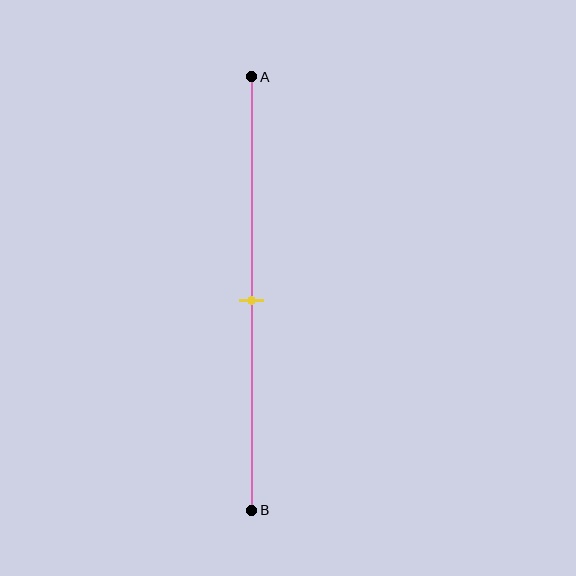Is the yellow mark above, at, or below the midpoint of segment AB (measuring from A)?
The yellow mark is approximately at the midpoint of segment AB.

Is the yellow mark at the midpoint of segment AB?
Yes, the mark is approximately at the midpoint.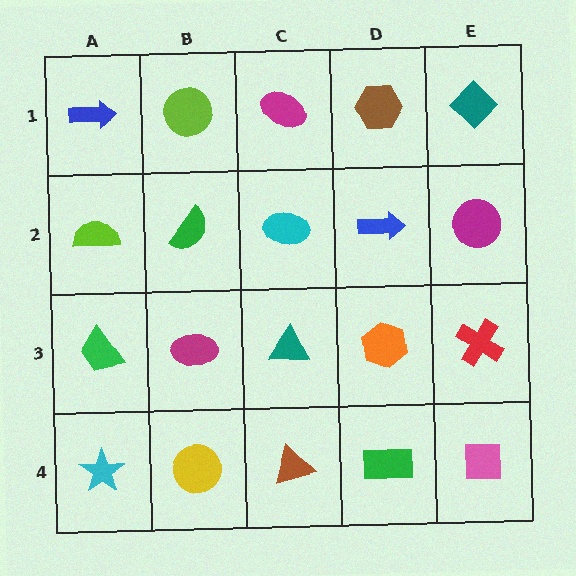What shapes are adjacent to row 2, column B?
A lime circle (row 1, column B), a magenta ellipse (row 3, column B), a lime semicircle (row 2, column A), a cyan ellipse (row 2, column C).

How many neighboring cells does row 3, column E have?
3.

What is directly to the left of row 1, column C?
A lime circle.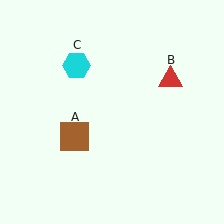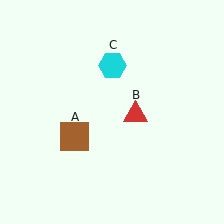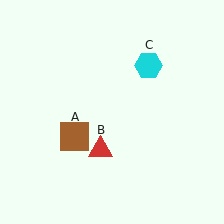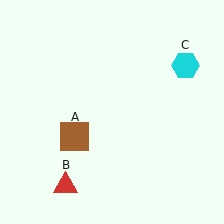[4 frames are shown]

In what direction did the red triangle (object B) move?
The red triangle (object B) moved down and to the left.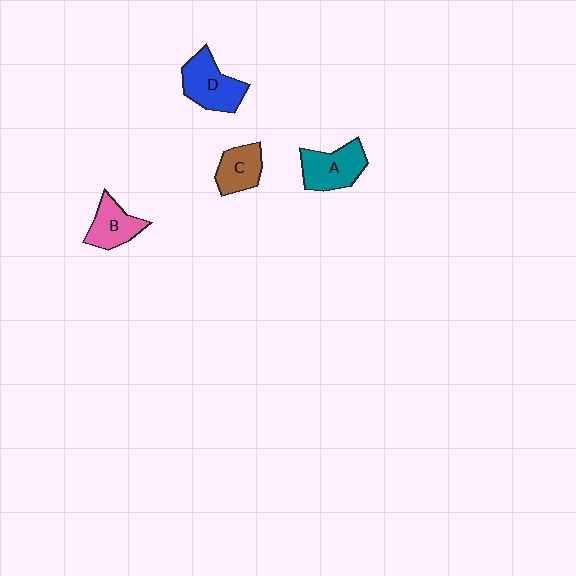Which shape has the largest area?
Shape D (blue).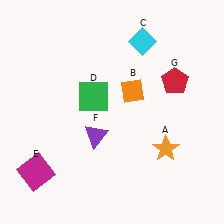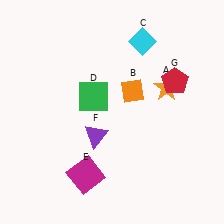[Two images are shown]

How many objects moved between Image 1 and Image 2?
2 objects moved between the two images.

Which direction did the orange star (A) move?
The orange star (A) moved up.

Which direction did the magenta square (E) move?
The magenta square (E) moved right.